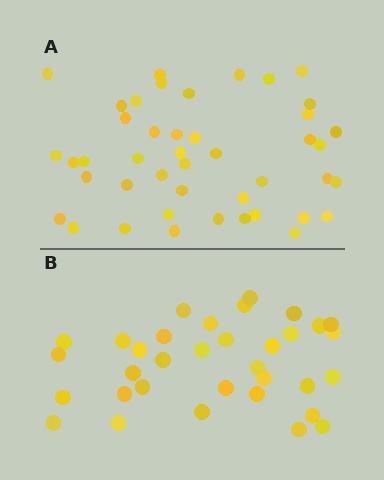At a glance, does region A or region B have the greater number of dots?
Region A (the top region) has more dots.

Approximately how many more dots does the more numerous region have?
Region A has roughly 10 or so more dots than region B.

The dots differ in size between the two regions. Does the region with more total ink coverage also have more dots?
No. Region B has more total ink coverage because its dots are larger, but region A actually contains more individual dots. Total area can be misleading — the number of items is what matters here.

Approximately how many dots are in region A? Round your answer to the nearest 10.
About 40 dots. (The exact count is 44, which rounds to 40.)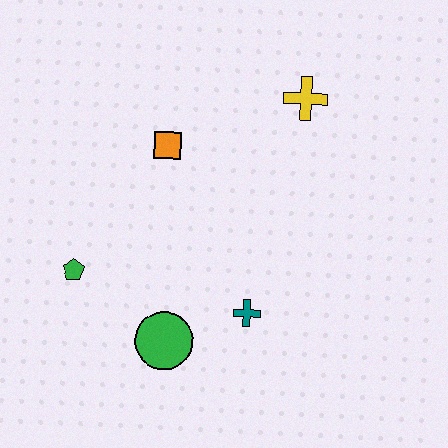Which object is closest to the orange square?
The yellow cross is closest to the orange square.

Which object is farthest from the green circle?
The yellow cross is farthest from the green circle.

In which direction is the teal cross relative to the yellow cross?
The teal cross is below the yellow cross.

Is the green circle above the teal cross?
No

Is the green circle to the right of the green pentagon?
Yes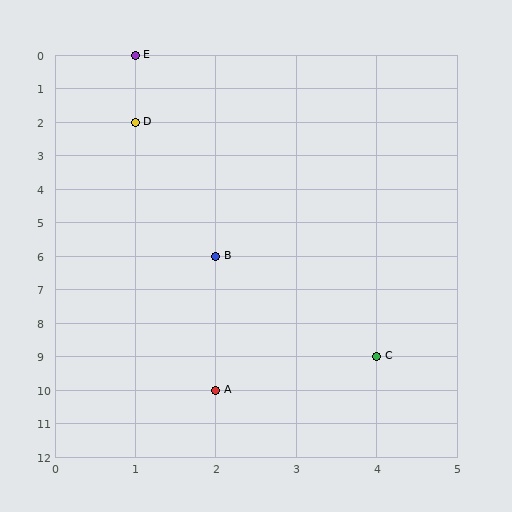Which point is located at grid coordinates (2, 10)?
Point A is at (2, 10).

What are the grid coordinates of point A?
Point A is at grid coordinates (2, 10).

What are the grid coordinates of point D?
Point D is at grid coordinates (1, 2).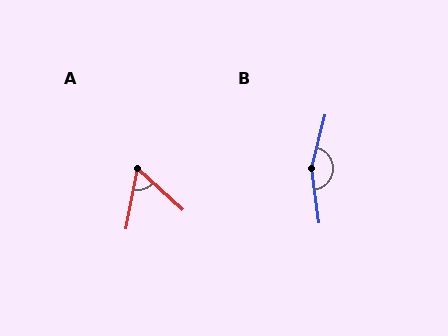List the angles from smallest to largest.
A (58°), B (159°).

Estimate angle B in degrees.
Approximately 159 degrees.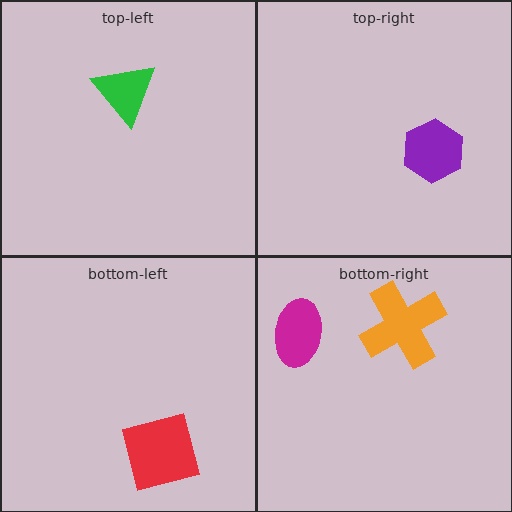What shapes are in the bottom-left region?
The red square.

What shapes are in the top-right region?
The purple hexagon.